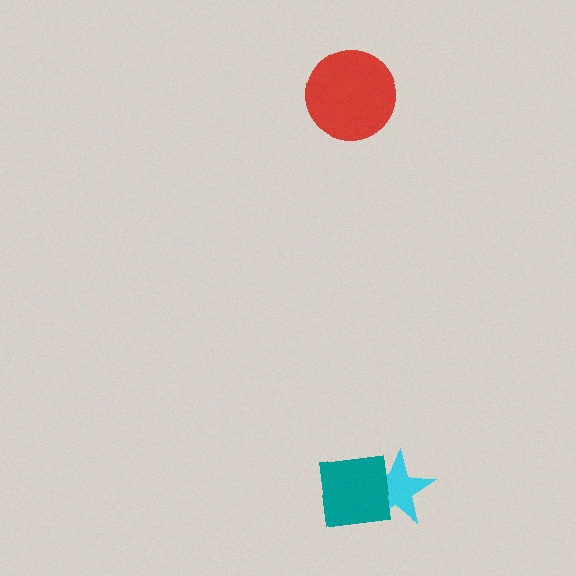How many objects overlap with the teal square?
1 object overlaps with the teal square.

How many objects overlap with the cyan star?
1 object overlaps with the cyan star.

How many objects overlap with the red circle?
0 objects overlap with the red circle.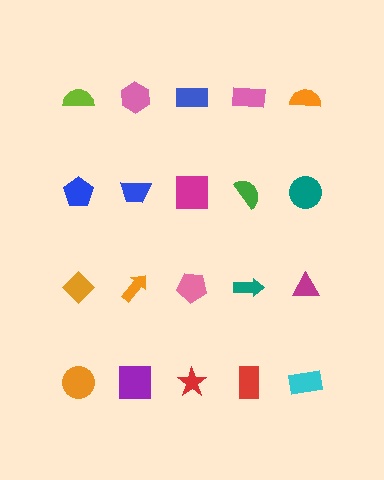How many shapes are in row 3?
5 shapes.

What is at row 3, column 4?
A teal arrow.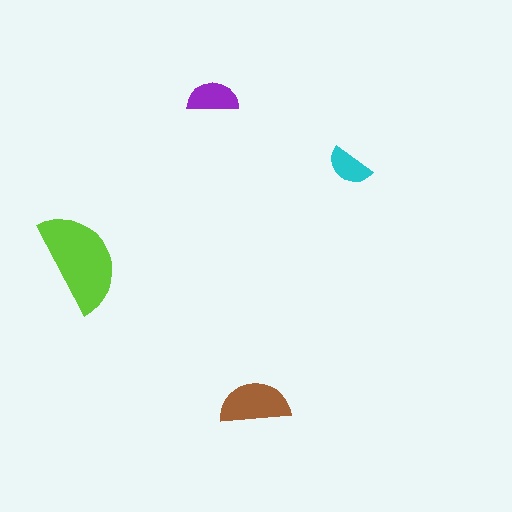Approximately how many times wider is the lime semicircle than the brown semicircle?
About 1.5 times wider.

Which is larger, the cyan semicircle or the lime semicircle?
The lime one.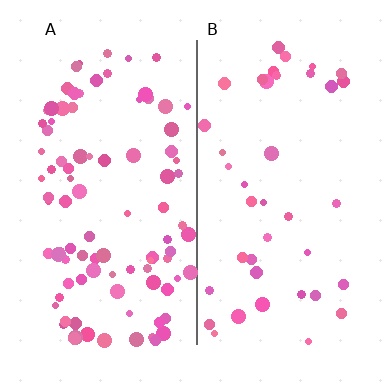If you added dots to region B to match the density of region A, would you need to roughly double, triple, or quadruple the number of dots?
Approximately double.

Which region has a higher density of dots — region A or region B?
A (the left).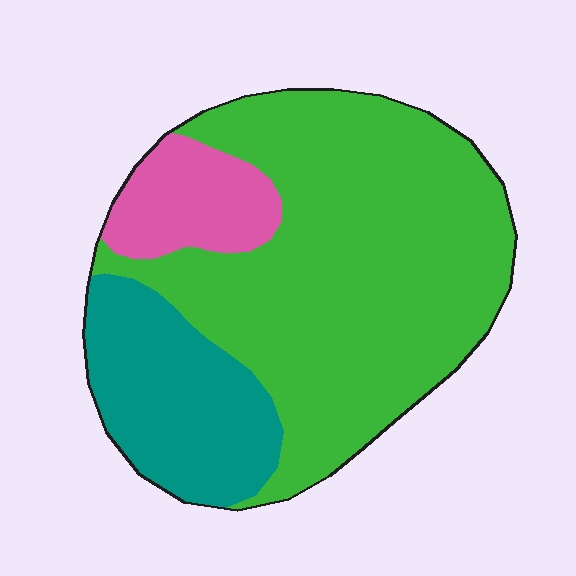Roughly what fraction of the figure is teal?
Teal takes up about one fifth (1/5) of the figure.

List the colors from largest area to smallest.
From largest to smallest: green, teal, pink.